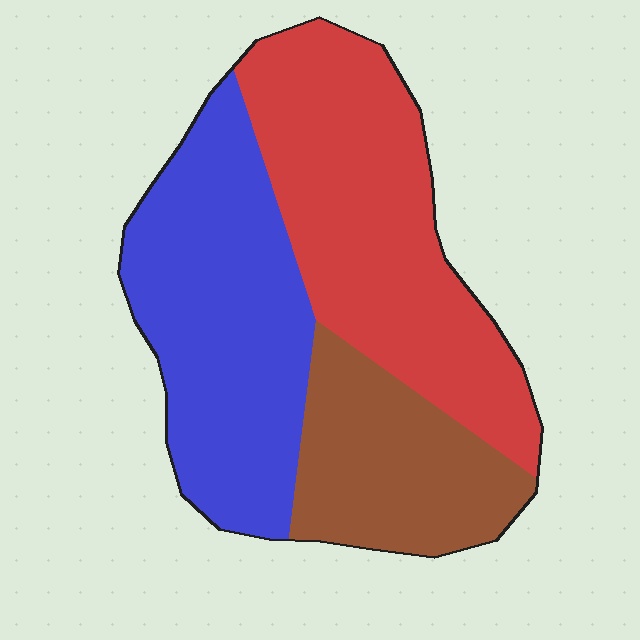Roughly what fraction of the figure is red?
Red covers about 40% of the figure.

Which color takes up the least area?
Brown, at roughly 20%.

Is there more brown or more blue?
Blue.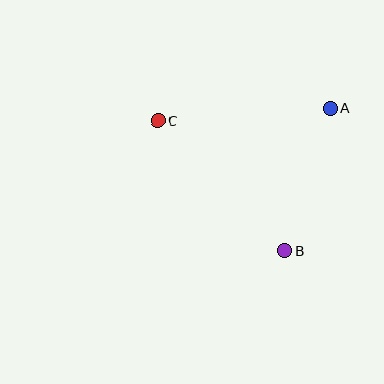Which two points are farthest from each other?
Points B and C are farthest from each other.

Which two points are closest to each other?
Points A and B are closest to each other.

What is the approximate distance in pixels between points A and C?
The distance between A and C is approximately 173 pixels.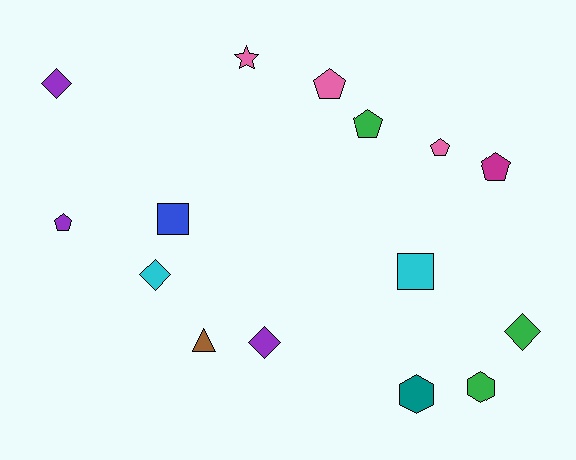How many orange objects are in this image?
There are no orange objects.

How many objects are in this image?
There are 15 objects.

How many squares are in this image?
There are 2 squares.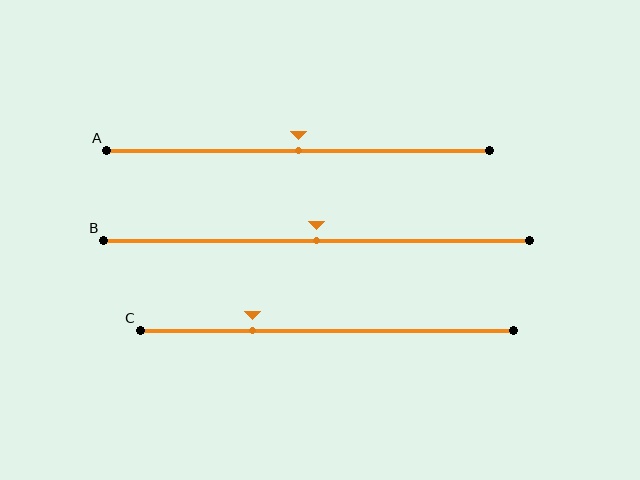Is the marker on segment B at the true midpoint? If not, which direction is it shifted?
Yes, the marker on segment B is at the true midpoint.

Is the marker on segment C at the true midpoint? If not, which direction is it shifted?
No, the marker on segment C is shifted to the left by about 20% of the segment length.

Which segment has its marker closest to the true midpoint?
Segment A has its marker closest to the true midpoint.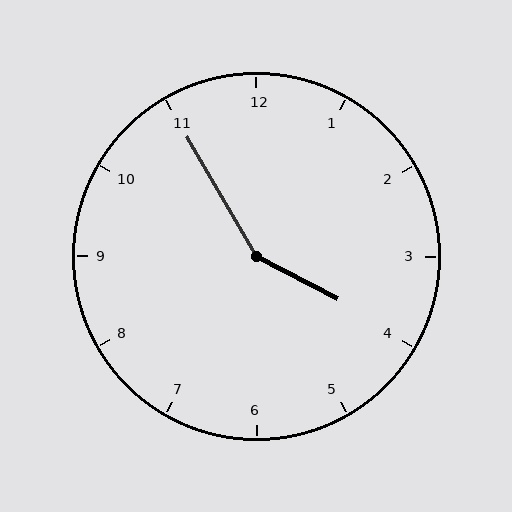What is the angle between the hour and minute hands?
Approximately 148 degrees.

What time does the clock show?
3:55.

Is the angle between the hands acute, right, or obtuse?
It is obtuse.